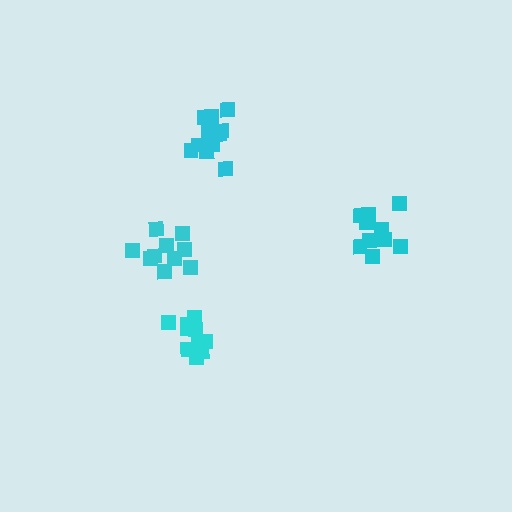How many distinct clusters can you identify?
There are 4 distinct clusters.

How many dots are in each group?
Group 1: 12 dots, Group 2: 12 dots, Group 3: 10 dots, Group 4: 10 dots (44 total).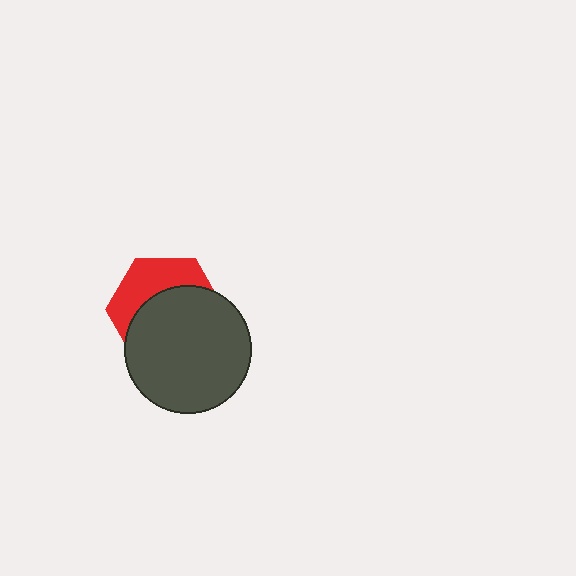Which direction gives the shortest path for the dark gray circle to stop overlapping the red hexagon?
Moving down gives the shortest separation.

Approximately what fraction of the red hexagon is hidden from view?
Roughly 62% of the red hexagon is hidden behind the dark gray circle.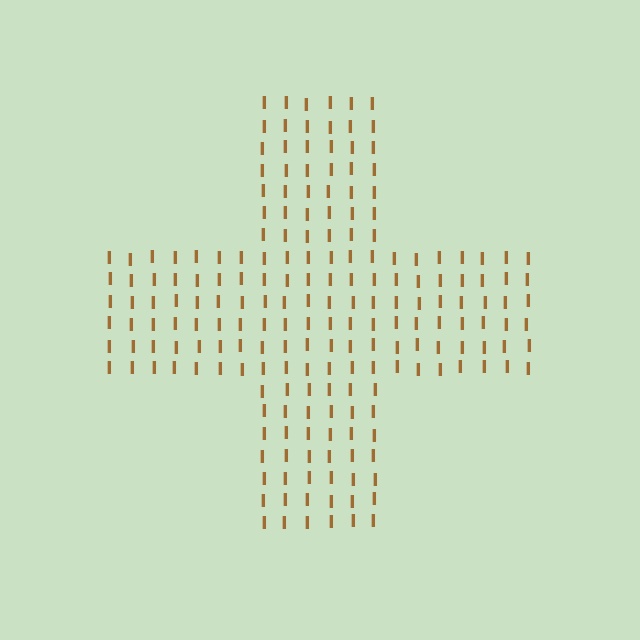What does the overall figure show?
The overall figure shows a cross.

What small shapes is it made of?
It is made of small letter I's.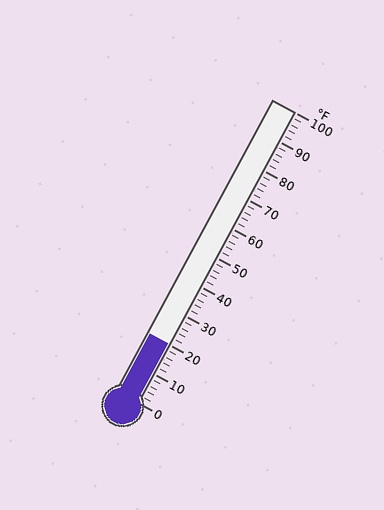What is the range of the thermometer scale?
The thermometer scale ranges from 0°F to 100°F.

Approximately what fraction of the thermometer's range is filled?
The thermometer is filled to approximately 20% of its range.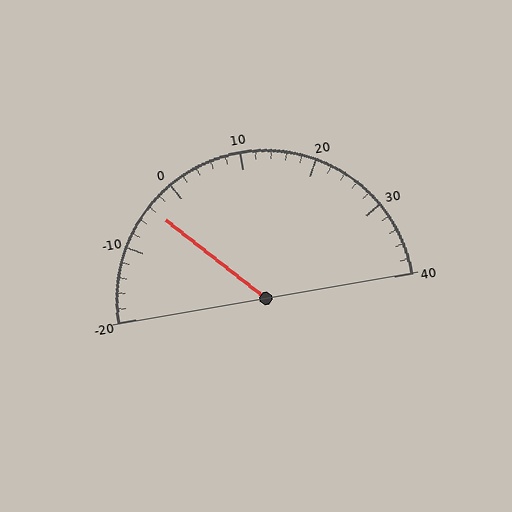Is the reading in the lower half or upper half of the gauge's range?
The reading is in the lower half of the range (-20 to 40).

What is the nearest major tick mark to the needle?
The nearest major tick mark is 0.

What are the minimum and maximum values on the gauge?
The gauge ranges from -20 to 40.